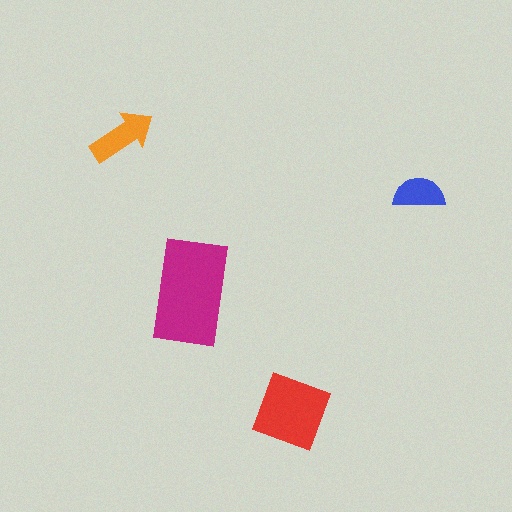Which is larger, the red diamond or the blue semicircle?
The red diamond.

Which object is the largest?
The magenta rectangle.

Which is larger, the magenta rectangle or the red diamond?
The magenta rectangle.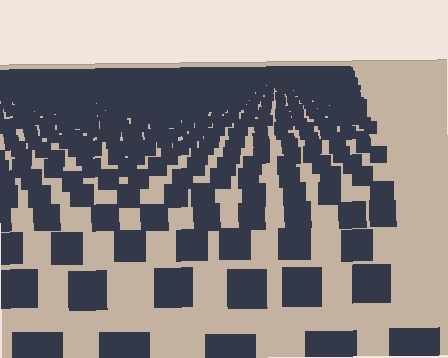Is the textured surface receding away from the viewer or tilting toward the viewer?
The surface is receding away from the viewer. Texture elements get smaller and denser toward the top.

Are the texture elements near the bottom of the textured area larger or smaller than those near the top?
Larger. Near the bottom, elements are closer to the viewer and appear at a bigger on-screen size.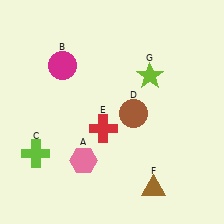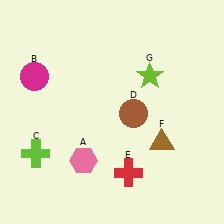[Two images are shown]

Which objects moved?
The objects that moved are: the magenta circle (B), the red cross (E), the brown triangle (F).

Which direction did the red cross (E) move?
The red cross (E) moved down.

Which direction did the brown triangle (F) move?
The brown triangle (F) moved up.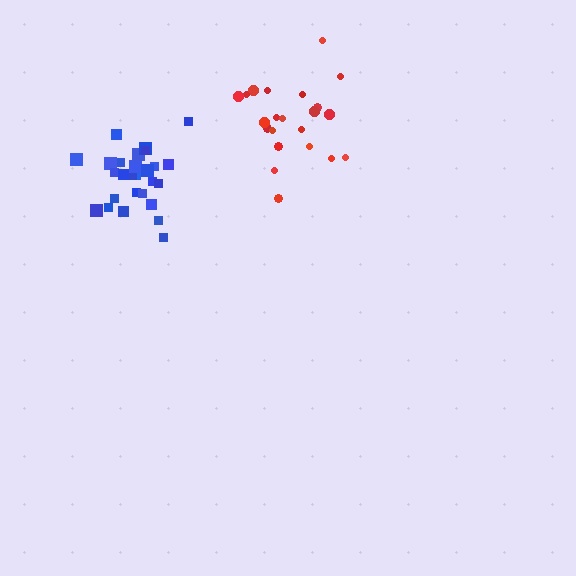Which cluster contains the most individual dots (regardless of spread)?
Blue (28).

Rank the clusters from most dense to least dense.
blue, red.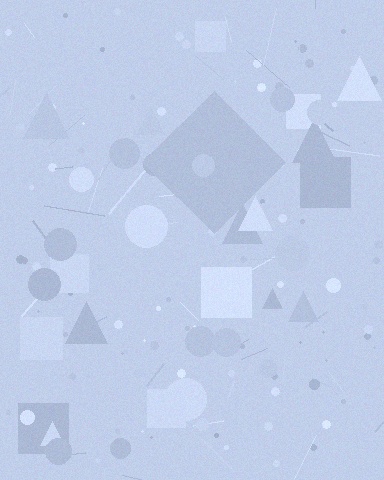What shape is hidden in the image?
A diamond is hidden in the image.